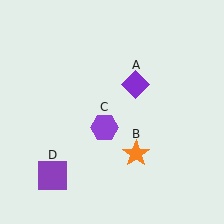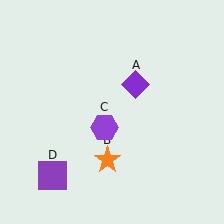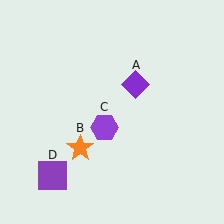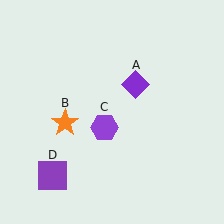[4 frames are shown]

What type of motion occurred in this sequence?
The orange star (object B) rotated clockwise around the center of the scene.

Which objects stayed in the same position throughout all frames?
Purple diamond (object A) and purple hexagon (object C) and purple square (object D) remained stationary.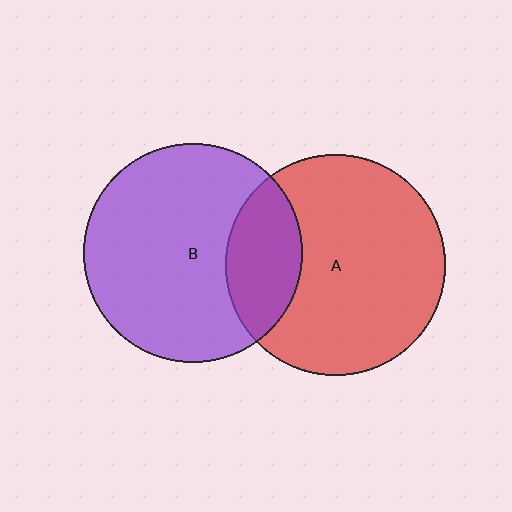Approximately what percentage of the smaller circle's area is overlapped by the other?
Approximately 25%.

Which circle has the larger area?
Circle A (red).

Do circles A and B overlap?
Yes.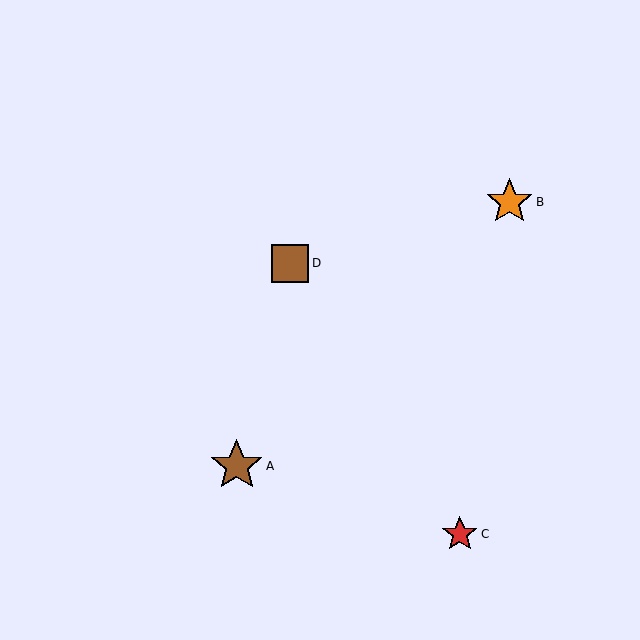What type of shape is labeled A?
Shape A is a brown star.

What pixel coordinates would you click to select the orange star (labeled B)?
Click at (510, 202) to select the orange star B.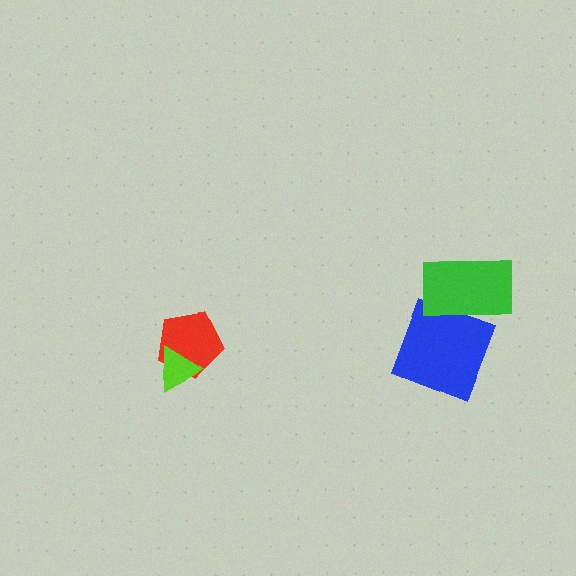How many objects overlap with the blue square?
1 object overlaps with the blue square.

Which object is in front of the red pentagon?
The lime triangle is in front of the red pentagon.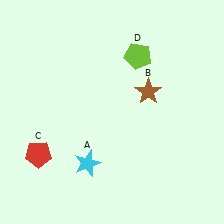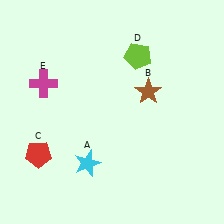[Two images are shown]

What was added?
A magenta cross (E) was added in Image 2.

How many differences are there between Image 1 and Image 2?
There is 1 difference between the two images.